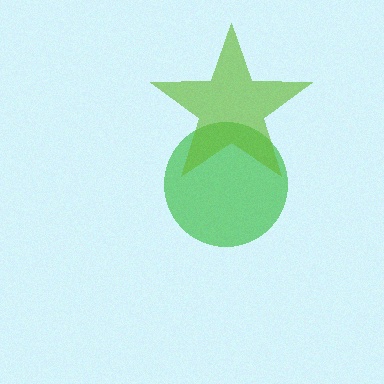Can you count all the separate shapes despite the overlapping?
Yes, there are 2 separate shapes.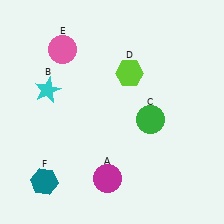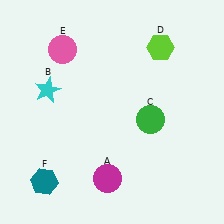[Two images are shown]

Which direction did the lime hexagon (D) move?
The lime hexagon (D) moved right.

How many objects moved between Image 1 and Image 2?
1 object moved between the two images.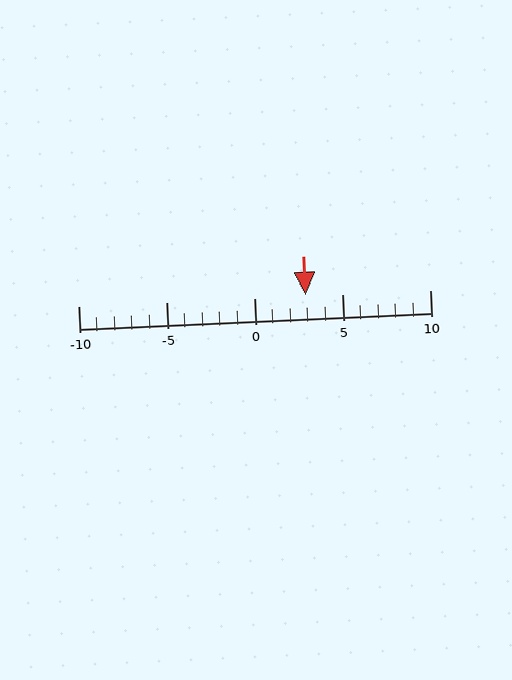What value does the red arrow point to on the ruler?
The red arrow points to approximately 3.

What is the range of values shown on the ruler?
The ruler shows values from -10 to 10.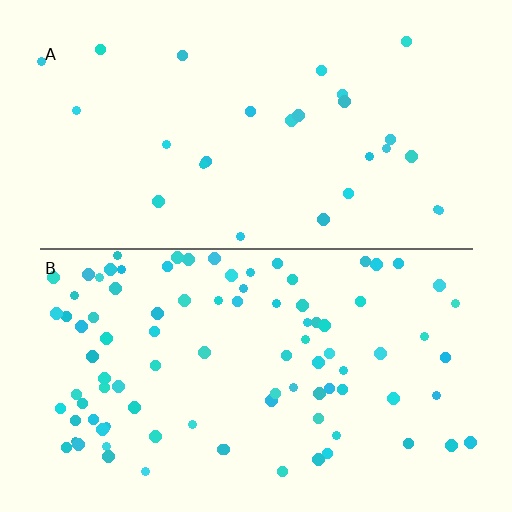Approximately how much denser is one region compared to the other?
Approximately 3.3× — region B over region A.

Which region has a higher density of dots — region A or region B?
B (the bottom).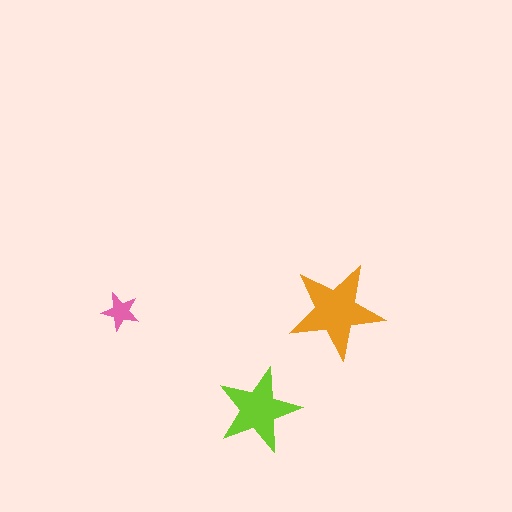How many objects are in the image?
There are 3 objects in the image.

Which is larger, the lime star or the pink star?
The lime one.